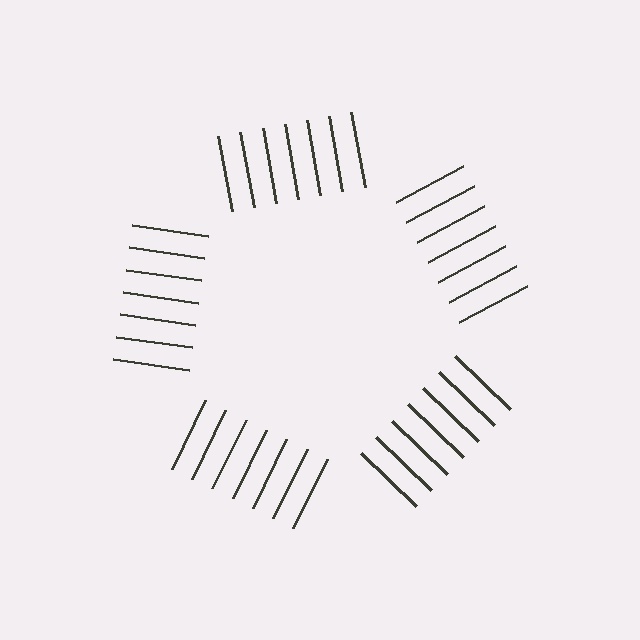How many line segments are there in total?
35 — 7 along each of the 5 edges.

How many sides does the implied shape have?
5 sides — the line-ends trace a pentagon.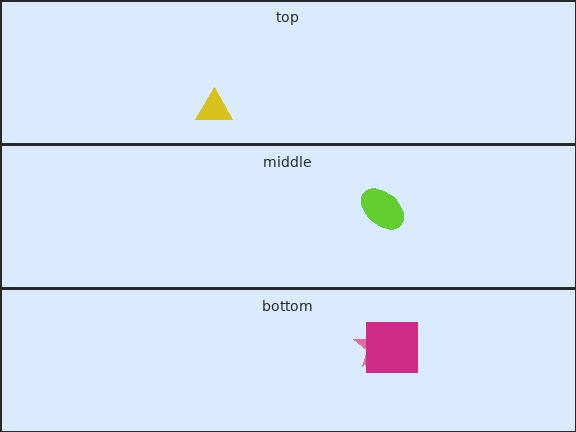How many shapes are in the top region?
1.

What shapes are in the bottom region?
The pink star, the magenta square.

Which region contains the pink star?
The bottom region.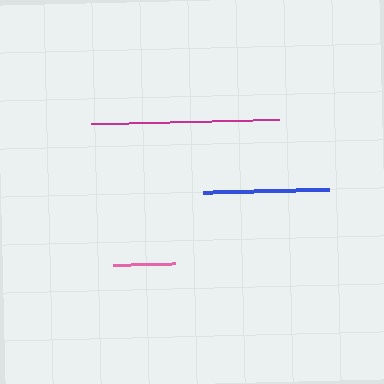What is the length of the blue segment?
The blue segment is approximately 126 pixels long.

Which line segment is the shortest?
The pink line is the shortest at approximately 61 pixels.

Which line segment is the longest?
The magenta line is the longest at approximately 189 pixels.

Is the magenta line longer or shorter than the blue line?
The magenta line is longer than the blue line.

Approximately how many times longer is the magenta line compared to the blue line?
The magenta line is approximately 1.5 times the length of the blue line.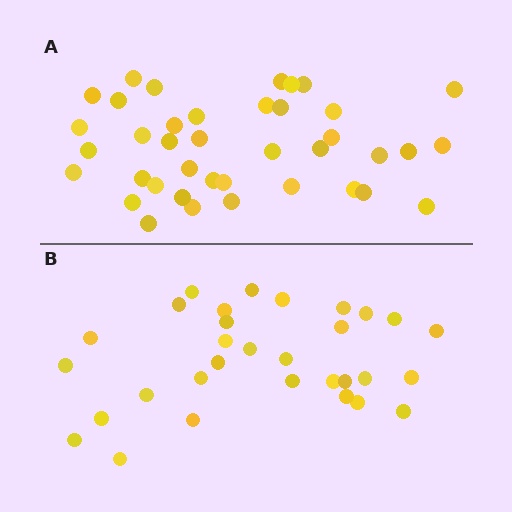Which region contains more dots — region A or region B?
Region A (the top region) has more dots.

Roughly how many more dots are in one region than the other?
Region A has roughly 8 or so more dots than region B.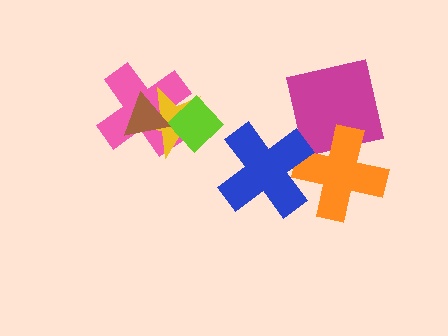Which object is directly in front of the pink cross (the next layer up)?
The yellow star is directly in front of the pink cross.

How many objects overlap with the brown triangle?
2 objects overlap with the brown triangle.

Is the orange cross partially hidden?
Yes, it is partially covered by another shape.